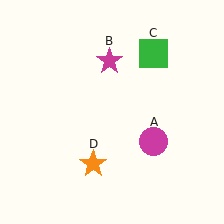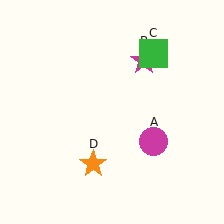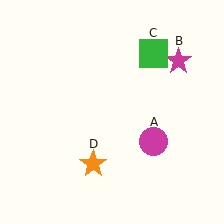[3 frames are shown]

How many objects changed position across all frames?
1 object changed position: magenta star (object B).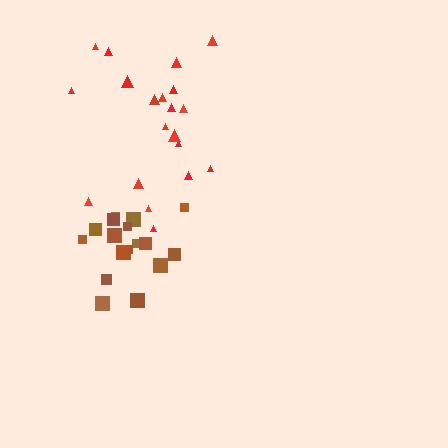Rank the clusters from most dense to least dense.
brown, red.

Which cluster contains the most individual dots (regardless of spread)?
Red (20).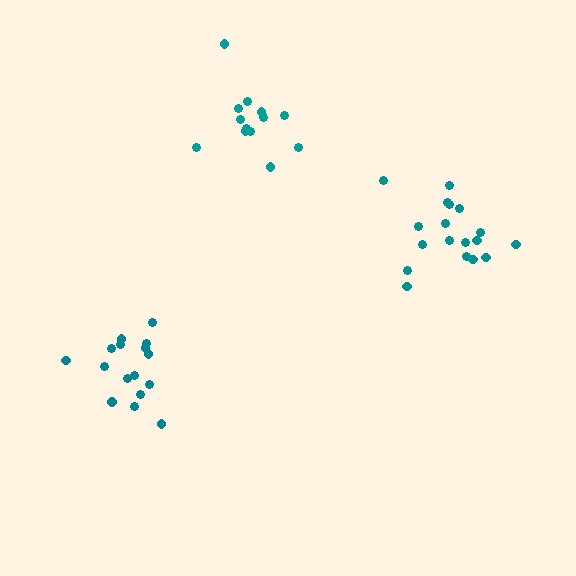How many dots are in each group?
Group 1: 13 dots, Group 2: 18 dots, Group 3: 16 dots (47 total).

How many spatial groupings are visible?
There are 3 spatial groupings.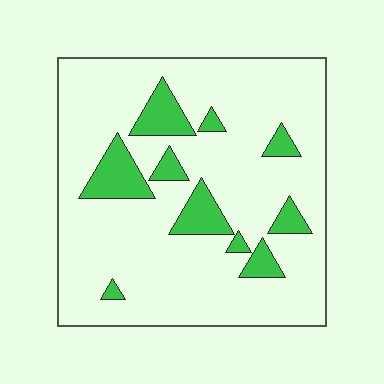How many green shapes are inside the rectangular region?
10.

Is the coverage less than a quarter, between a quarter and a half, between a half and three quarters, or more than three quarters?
Less than a quarter.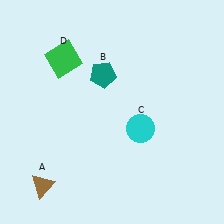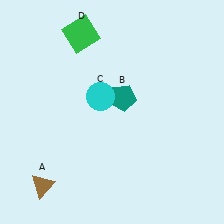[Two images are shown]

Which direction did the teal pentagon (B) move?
The teal pentagon (B) moved down.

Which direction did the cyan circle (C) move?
The cyan circle (C) moved left.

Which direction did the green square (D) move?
The green square (D) moved up.